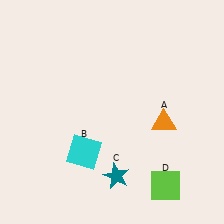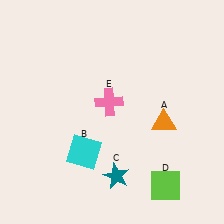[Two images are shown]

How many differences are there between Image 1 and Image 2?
There is 1 difference between the two images.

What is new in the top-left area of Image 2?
A pink cross (E) was added in the top-left area of Image 2.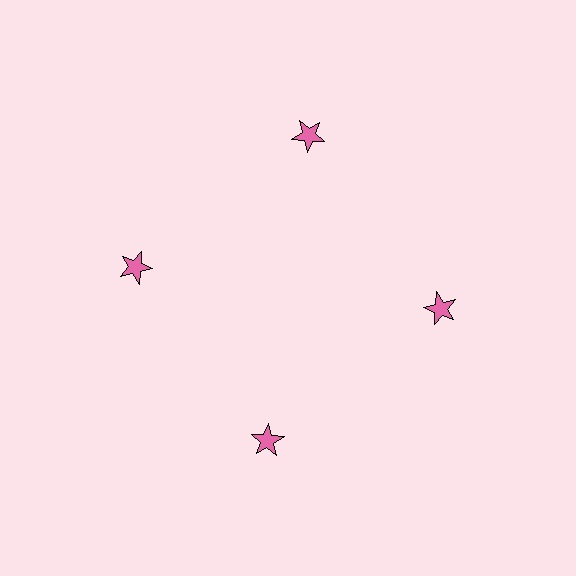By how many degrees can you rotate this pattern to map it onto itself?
The pattern maps onto itself every 90 degrees of rotation.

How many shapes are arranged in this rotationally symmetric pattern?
There are 4 shapes, arranged in 4 groups of 1.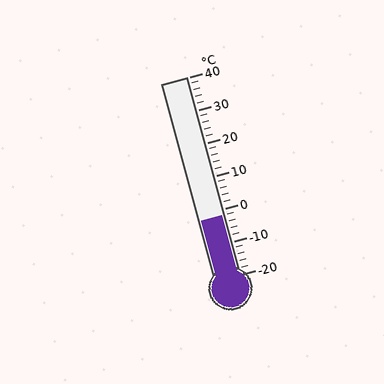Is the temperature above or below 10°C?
The temperature is below 10°C.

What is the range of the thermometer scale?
The thermometer scale ranges from -20°C to 40°C.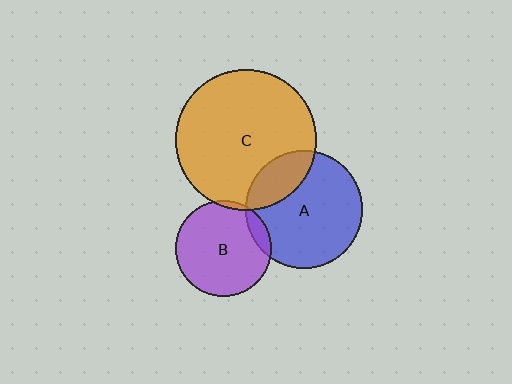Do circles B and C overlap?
Yes.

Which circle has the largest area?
Circle C (orange).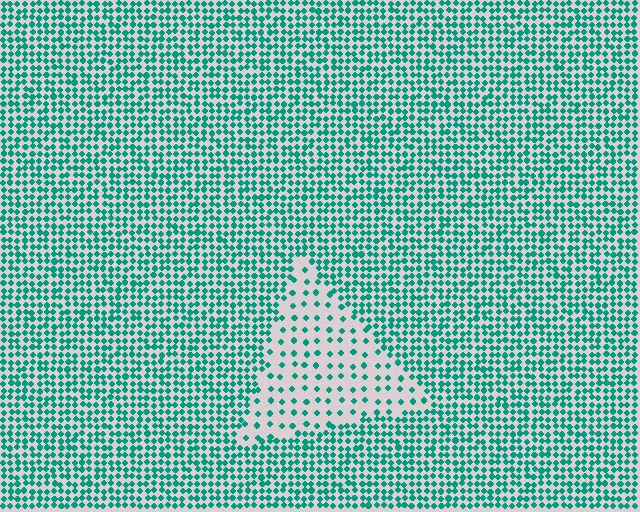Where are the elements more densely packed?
The elements are more densely packed outside the triangle boundary.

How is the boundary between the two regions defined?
The boundary is defined by a change in element density (approximately 2.8x ratio). All elements are the same color, size, and shape.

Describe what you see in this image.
The image contains small teal elements arranged at two different densities. A triangle-shaped region is visible where the elements are less densely packed than the surrounding area.